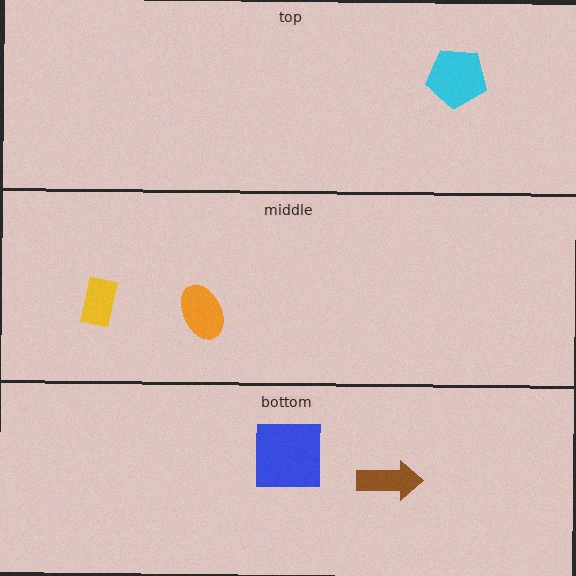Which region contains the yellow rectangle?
The middle region.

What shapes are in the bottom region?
The blue square, the brown arrow.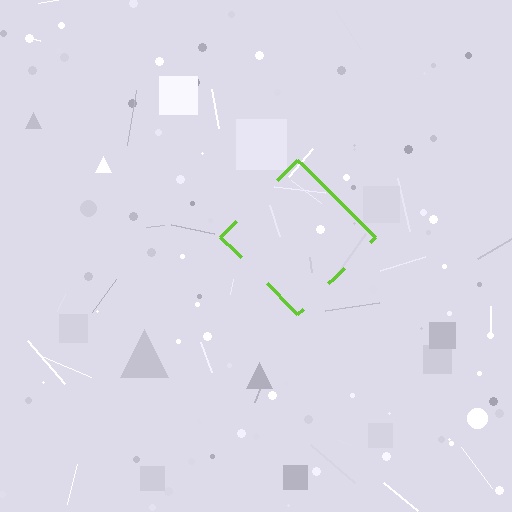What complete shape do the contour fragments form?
The contour fragments form a diamond.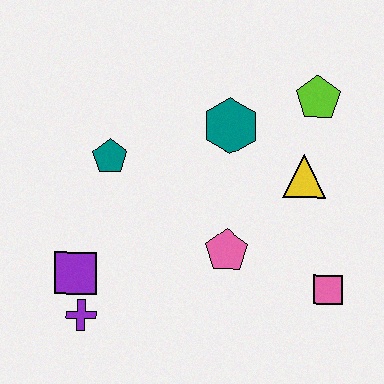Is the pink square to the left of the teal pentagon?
No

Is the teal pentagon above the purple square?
Yes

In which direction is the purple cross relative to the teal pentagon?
The purple cross is below the teal pentagon.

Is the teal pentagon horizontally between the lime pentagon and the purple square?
Yes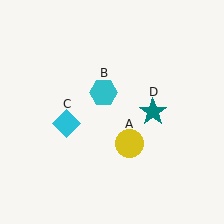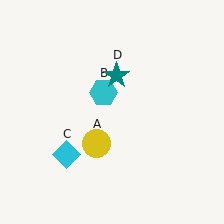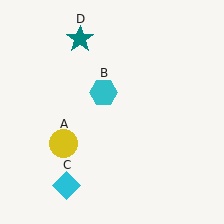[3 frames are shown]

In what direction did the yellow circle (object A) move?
The yellow circle (object A) moved left.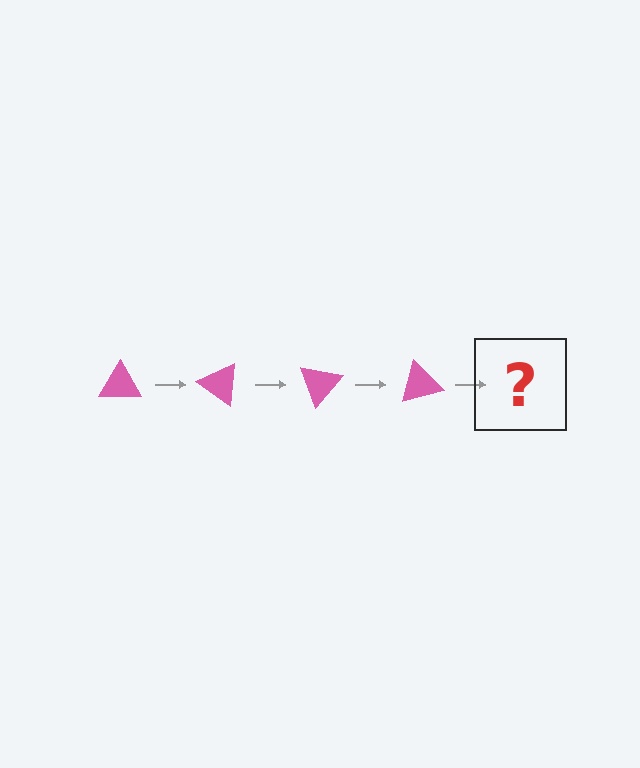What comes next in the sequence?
The next element should be a pink triangle rotated 140 degrees.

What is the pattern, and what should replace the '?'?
The pattern is that the triangle rotates 35 degrees each step. The '?' should be a pink triangle rotated 140 degrees.